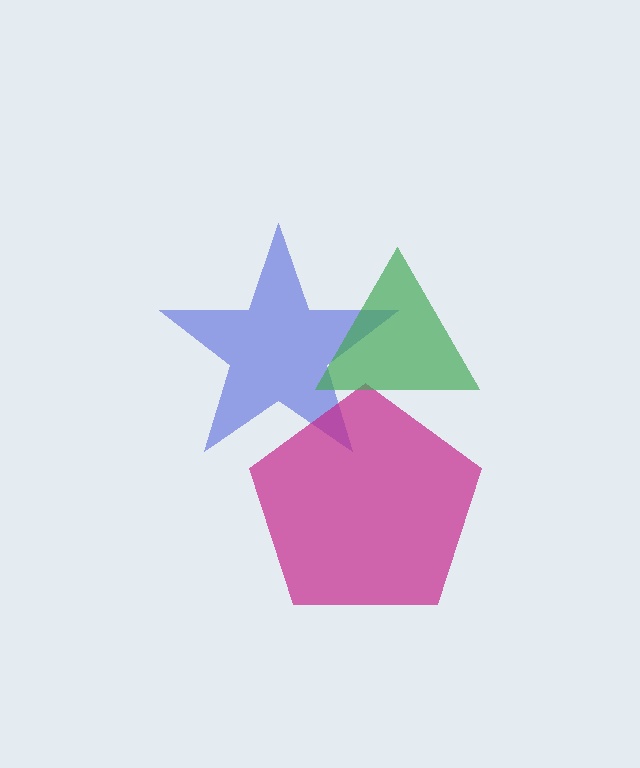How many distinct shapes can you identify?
There are 3 distinct shapes: a blue star, a magenta pentagon, a green triangle.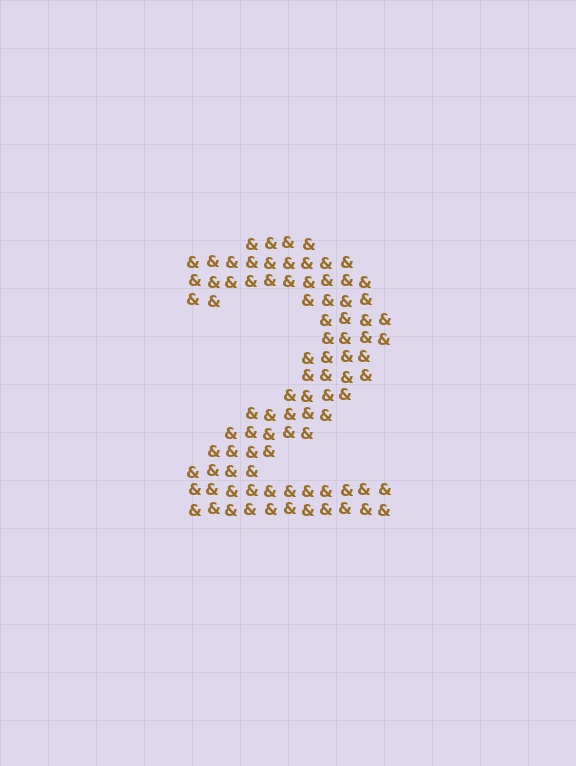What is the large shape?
The large shape is the digit 2.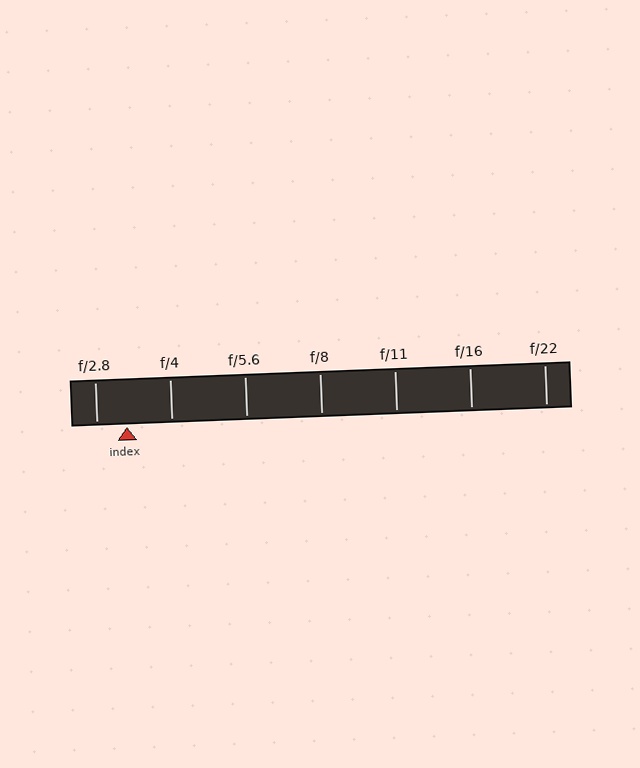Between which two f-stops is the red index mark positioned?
The index mark is between f/2.8 and f/4.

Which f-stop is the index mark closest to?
The index mark is closest to f/2.8.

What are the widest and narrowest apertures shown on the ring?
The widest aperture shown is f/2.8 and the narrowest is f/22.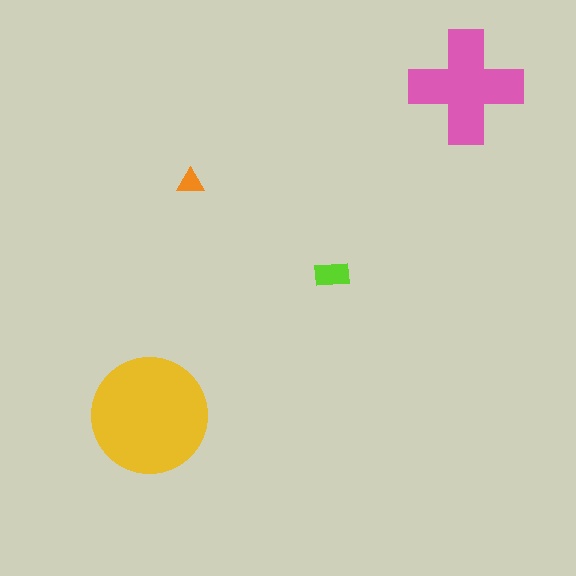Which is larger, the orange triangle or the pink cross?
The pink cross.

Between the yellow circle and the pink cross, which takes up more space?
The yellow circle.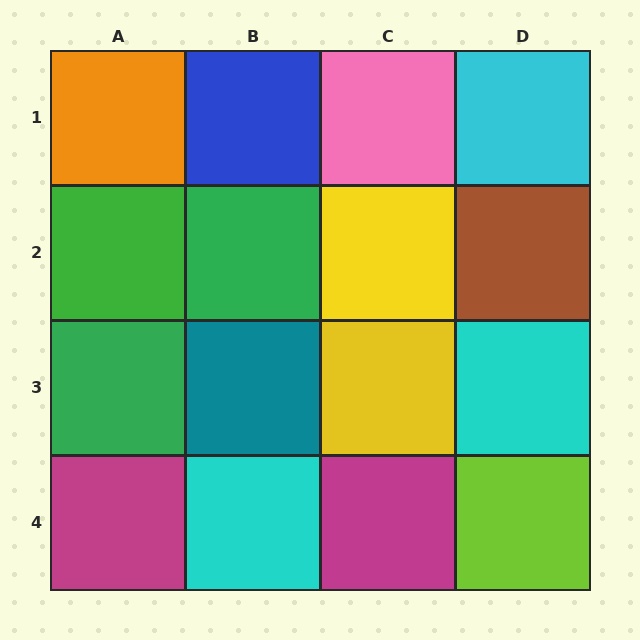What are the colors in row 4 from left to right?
Magenta, cyan, magenta, lime.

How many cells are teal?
1 cell is teal.